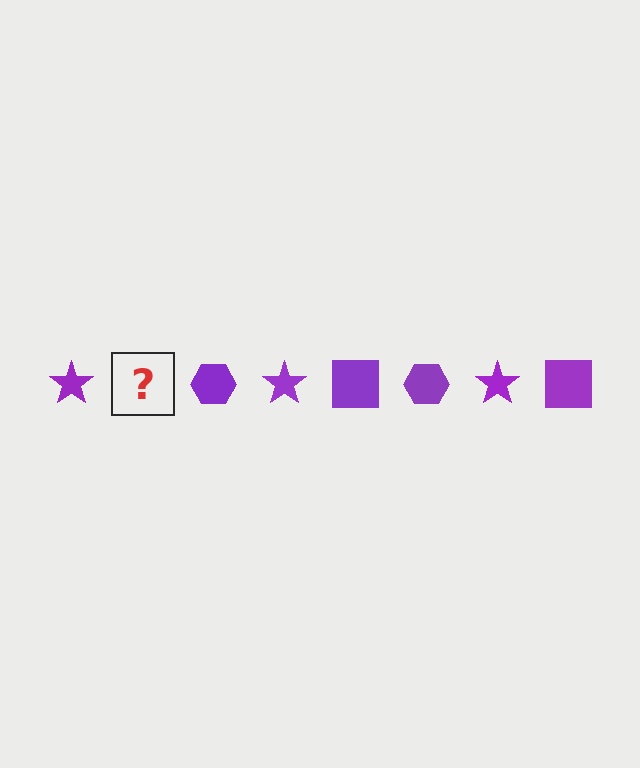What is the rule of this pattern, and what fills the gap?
The rule is that the pattern cycles through star, square, hexagon shapes in purple. The gap should be filled with a purple square.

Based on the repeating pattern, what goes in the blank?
The blank should be a purple square.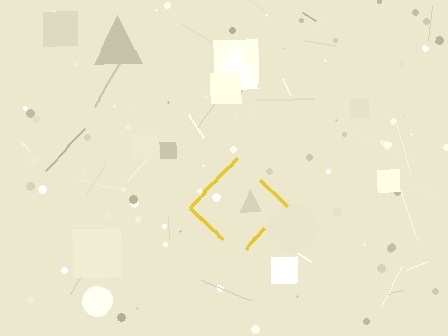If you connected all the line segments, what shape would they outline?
They would outline a diamond.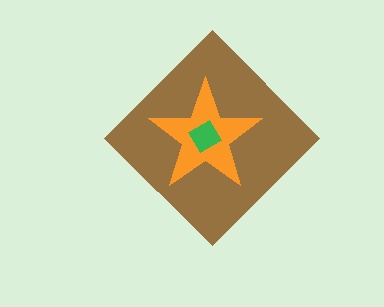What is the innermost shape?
The green diamond.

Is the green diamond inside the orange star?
Yes.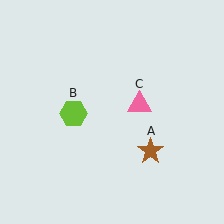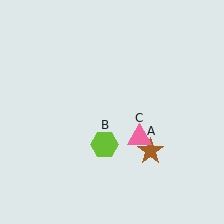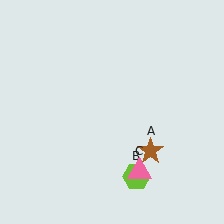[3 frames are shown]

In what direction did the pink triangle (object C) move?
The pink triangle (object C) moved down.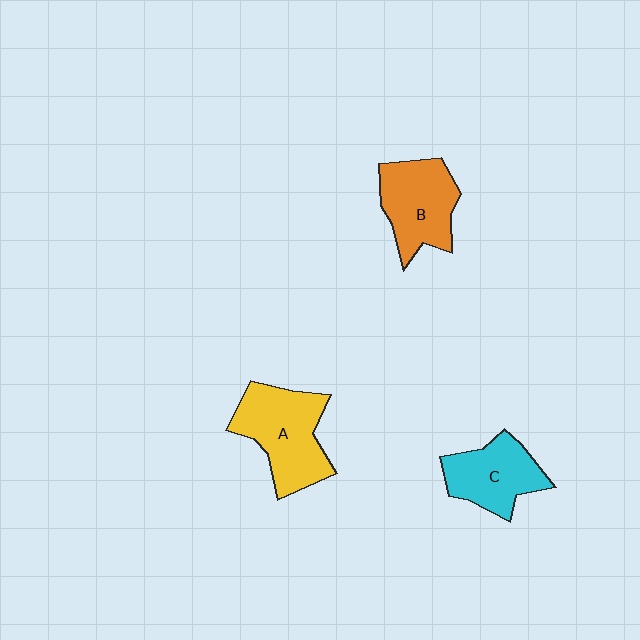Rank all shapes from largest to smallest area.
From largest to smallest: A (yellow), B (orange), C (cyan).